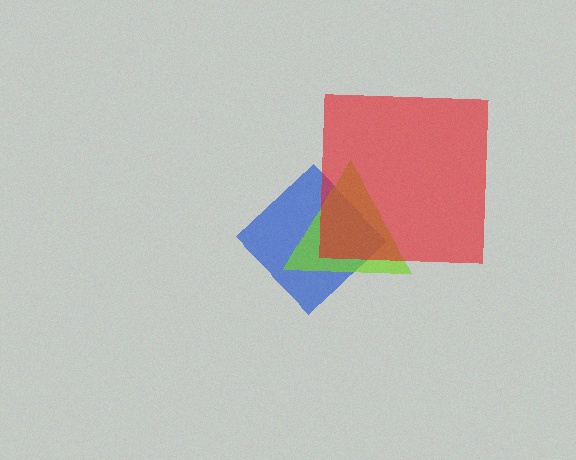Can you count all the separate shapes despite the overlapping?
Yes, there are 3 separate shapes.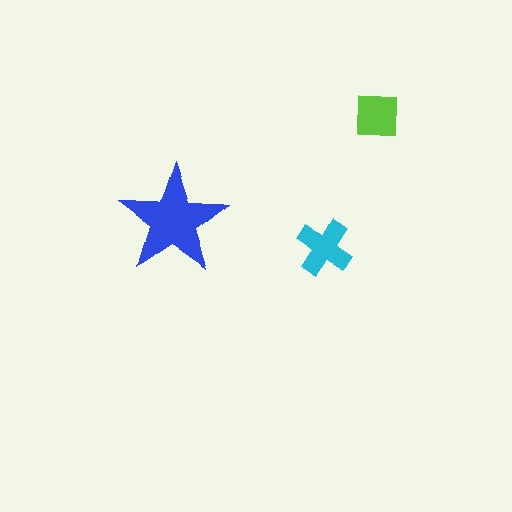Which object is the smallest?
The lime square.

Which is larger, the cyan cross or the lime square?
The cyan cross.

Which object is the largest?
The blue star.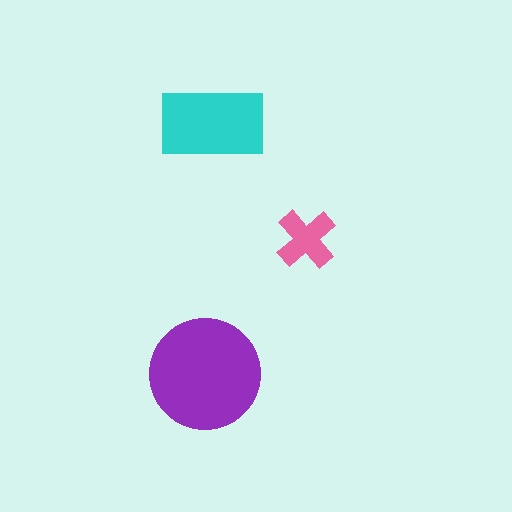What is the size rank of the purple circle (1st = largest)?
1st.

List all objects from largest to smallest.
The purple circle, the cyan rectangle, the pink cross.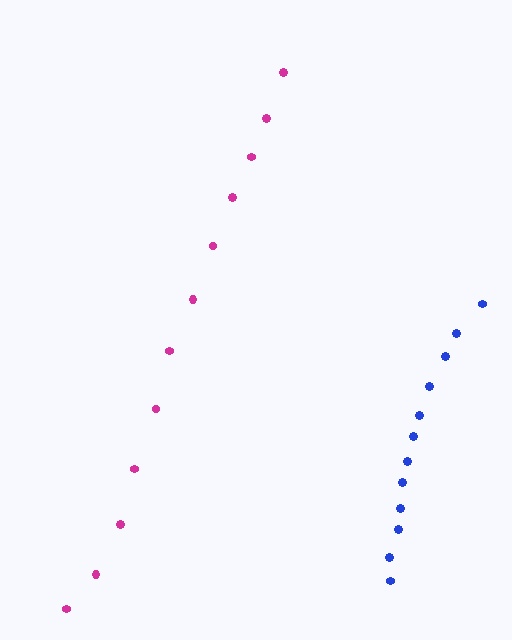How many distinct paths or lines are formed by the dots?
There are 2 distinct paths.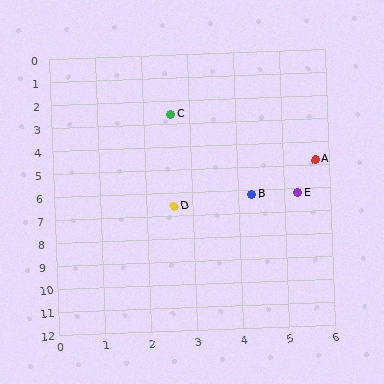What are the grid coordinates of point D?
Point D is at approximately (2.6, 6.6).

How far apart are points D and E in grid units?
Points D and E are about 2.7 grid units apart.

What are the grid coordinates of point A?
Point A is at approximately (5.7, 4.8).